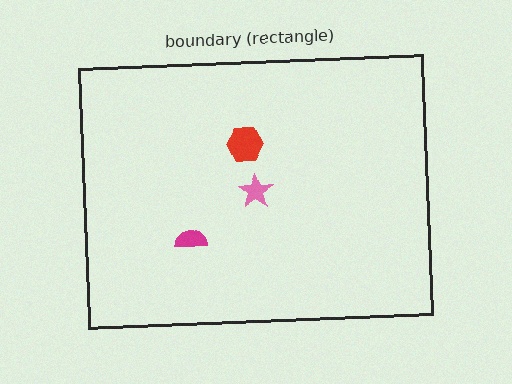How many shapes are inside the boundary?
3 inside, 0 outside.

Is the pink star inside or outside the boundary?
Inside.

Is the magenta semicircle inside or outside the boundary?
Inside.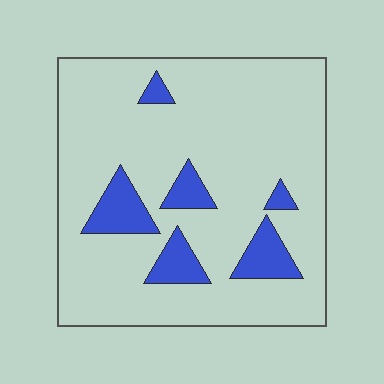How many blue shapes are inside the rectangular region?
6.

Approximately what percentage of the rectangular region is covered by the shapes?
Approximately 15%.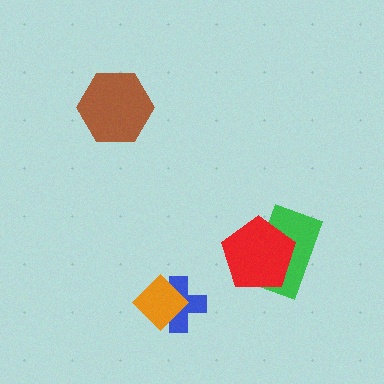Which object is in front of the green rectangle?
The red pentagon is in front of the green rectangle.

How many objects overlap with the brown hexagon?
0 objects overlap with the brown hexagon.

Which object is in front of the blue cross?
The orange diamond is in front of the blue cross.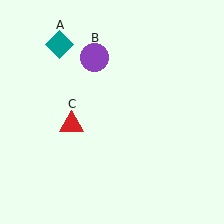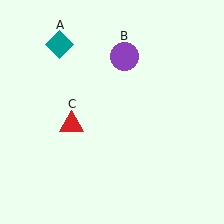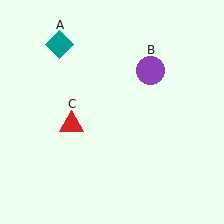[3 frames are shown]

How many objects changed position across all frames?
1 object changed position: purple circle (object B).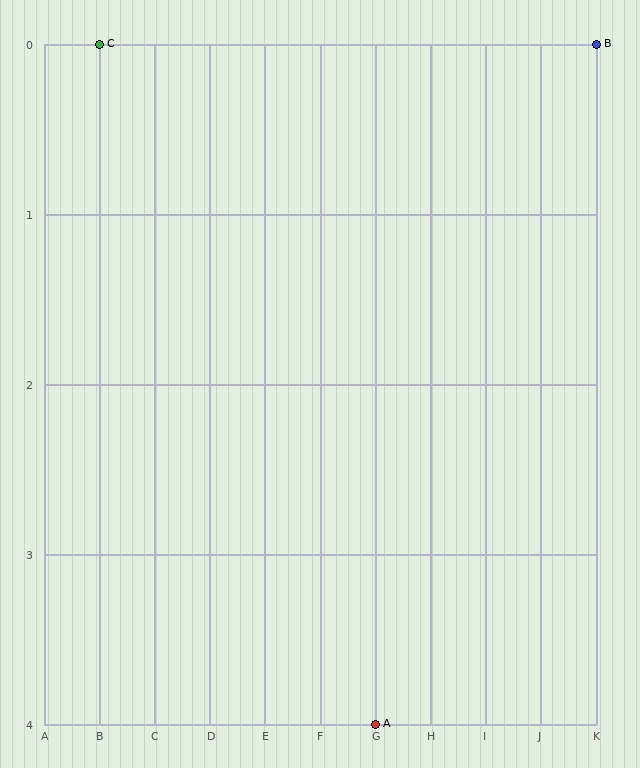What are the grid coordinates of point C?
Point C is at grid coordinates (B, 0).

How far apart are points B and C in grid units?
Points B and C are 9 columns apart.